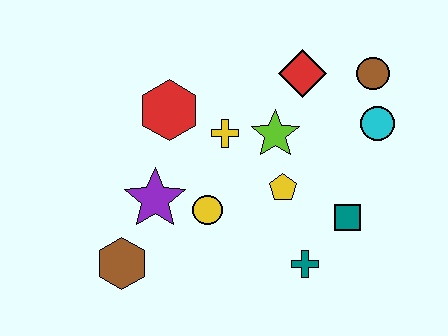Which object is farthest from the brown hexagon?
The brown circle is farthest from the brown hexagon.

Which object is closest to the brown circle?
The cyan circle is closest to the brown circle.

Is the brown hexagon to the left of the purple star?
Yes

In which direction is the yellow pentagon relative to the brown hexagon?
The yellow pentagon is to the right of the brown hexagon.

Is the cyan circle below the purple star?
No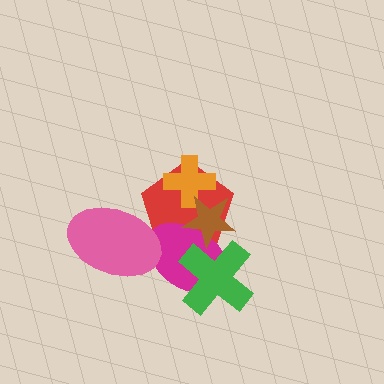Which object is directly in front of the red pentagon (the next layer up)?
The magenta ellipse is directly in front of the red pentagon.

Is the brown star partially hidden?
No, no other shape covers it.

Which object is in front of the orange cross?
The brown star is in front of the orange cross.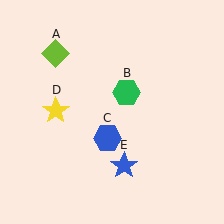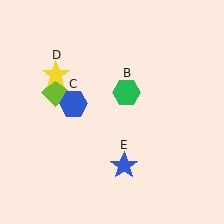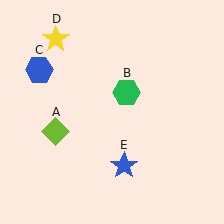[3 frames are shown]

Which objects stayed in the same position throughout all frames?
Green hexagon (object B) and blue star (object E) remained stationary.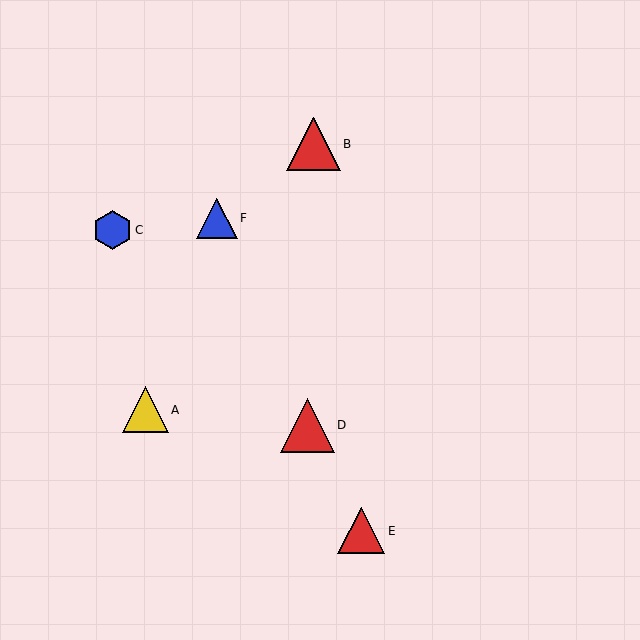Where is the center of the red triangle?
The center of the red triangle is at (361, 531).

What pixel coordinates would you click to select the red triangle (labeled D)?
Click at (307, 425) to select the red triangle D.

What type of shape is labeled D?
Shape D is a red triangle.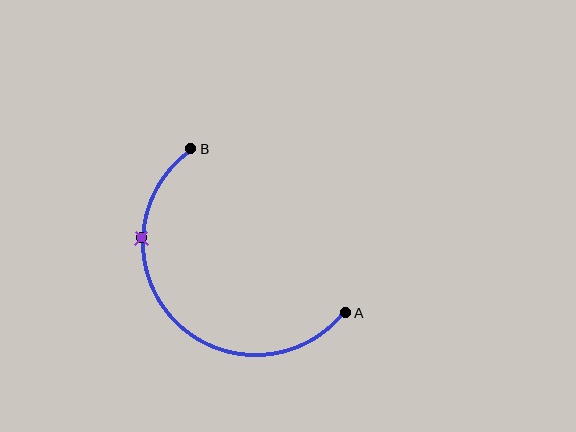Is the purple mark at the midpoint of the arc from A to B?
No. The purple mark lies on the arc but is closer to endpoint B. The arc midpoint would be at the point on the curve equidistant along the arc from both A and B.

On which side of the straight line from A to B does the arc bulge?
The arc bulges below and to the left of the straight line connecting A and B.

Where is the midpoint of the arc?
The arc midpoint is the point on the curve farthest from the straight line joining A and B. It sits below and to the left of that line.